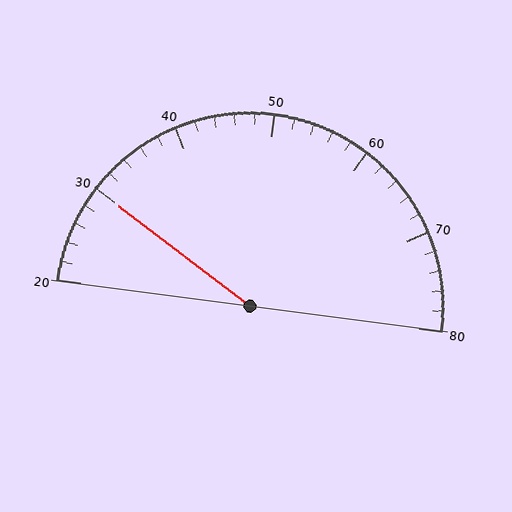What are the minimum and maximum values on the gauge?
The gauge ranges from 20 to 80.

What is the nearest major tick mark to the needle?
The nearest major tick mark is 30.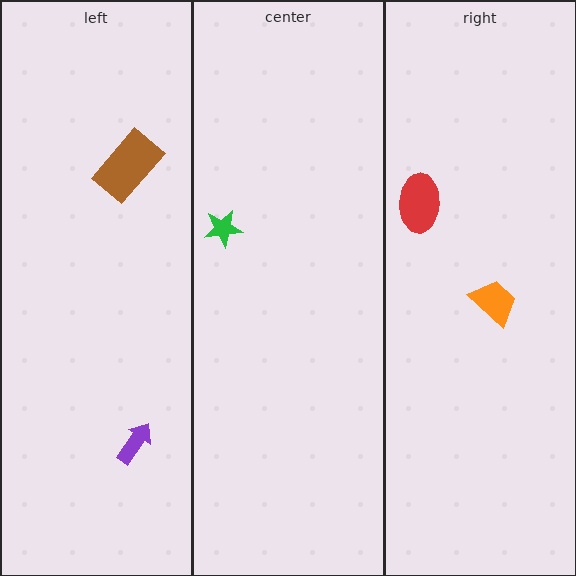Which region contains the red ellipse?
The right region.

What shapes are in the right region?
The orange trapezoid, the red ellipse.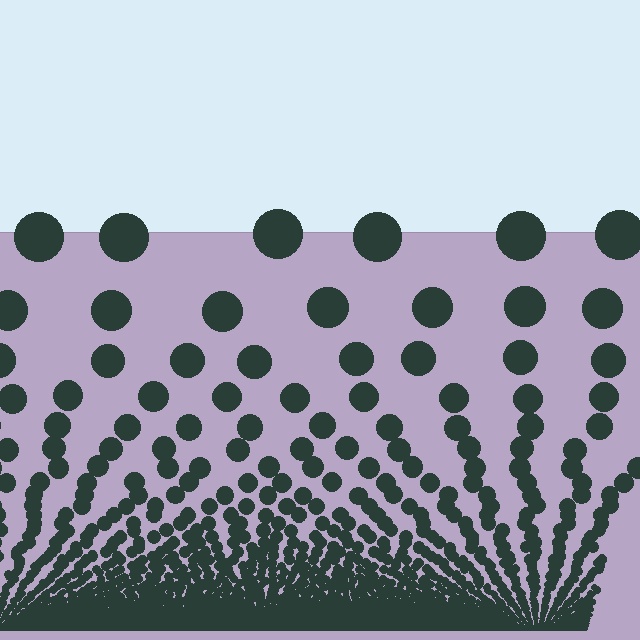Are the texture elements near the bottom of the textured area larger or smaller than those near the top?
Smaller. The gradient is inverted — elements near the bottom are smaller and denser.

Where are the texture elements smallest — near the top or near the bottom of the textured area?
Near the bottom.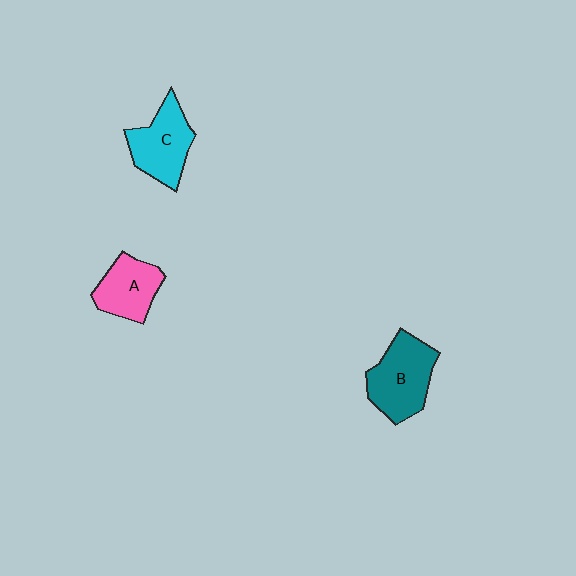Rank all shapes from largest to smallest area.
From largest to smallest: B (teal), C (cyan), A (pink).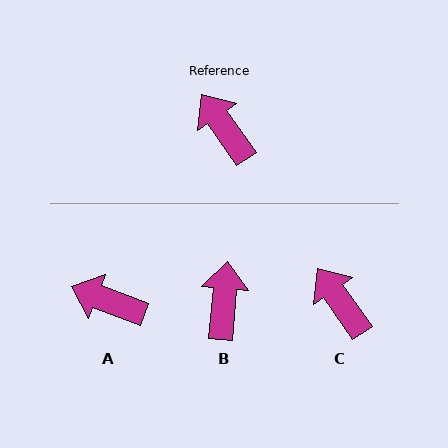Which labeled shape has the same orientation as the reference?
C.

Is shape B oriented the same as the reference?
No, it is off by about 40 degrees.